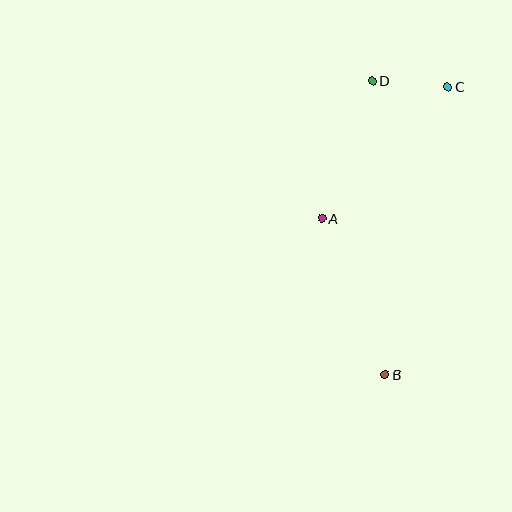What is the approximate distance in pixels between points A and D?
The distance between A and D is approximately 147 pixels.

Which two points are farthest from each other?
Points B and C are farthest from each other.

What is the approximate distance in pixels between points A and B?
The distance between A and B is approximately 168 pixels.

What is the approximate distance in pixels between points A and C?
The distance between A and C is approximately 182 pixels.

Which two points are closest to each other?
Points C and D are closest to each other.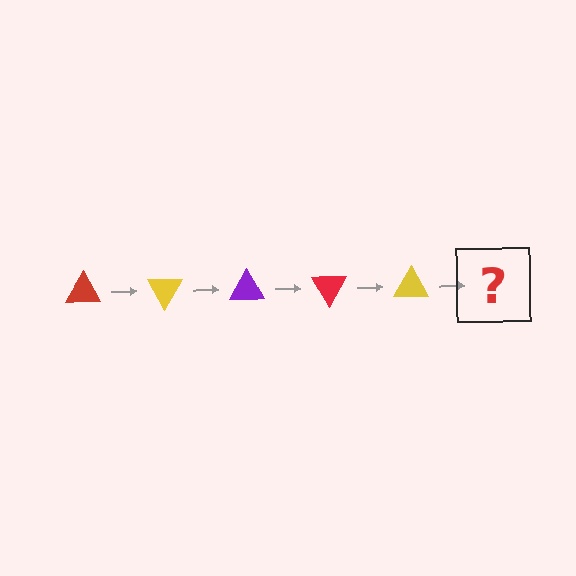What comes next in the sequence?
The next element should be a purple triangle, rotated 300 degrees from the start.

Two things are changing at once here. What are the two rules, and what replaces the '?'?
The two rules are that it rotates 60 degrees each step and the color cycles through red, yellow, and purple. The '?' should be a purple triangle, rotated 300 degrees from the start.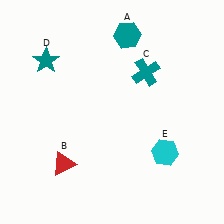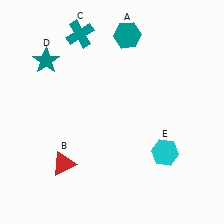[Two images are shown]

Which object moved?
The teal cross (C) moved left.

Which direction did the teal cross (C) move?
The teal cross (C) moved left.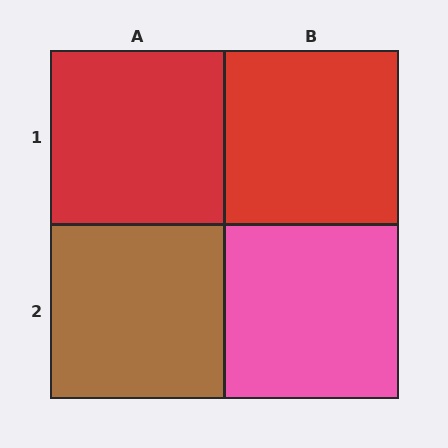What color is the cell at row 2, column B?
Pink.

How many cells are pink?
1 cell is pink.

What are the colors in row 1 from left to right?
Red, red.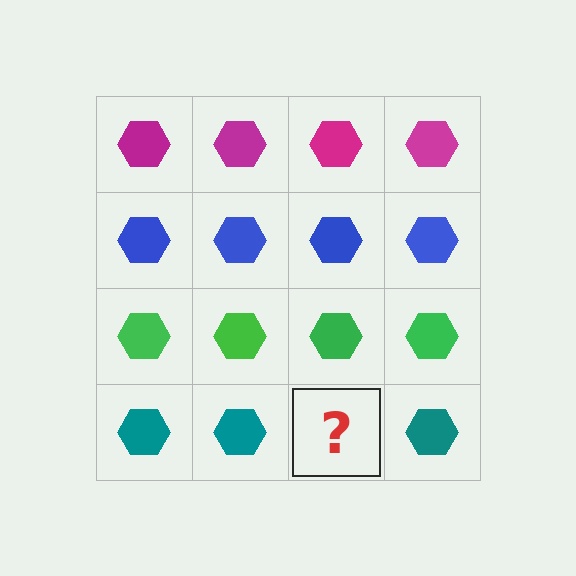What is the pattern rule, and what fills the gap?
The rule is that each row has a consistent color. The gap should be filled with a teal hexagon.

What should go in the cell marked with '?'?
The missing cell should contain a teal hexagon.